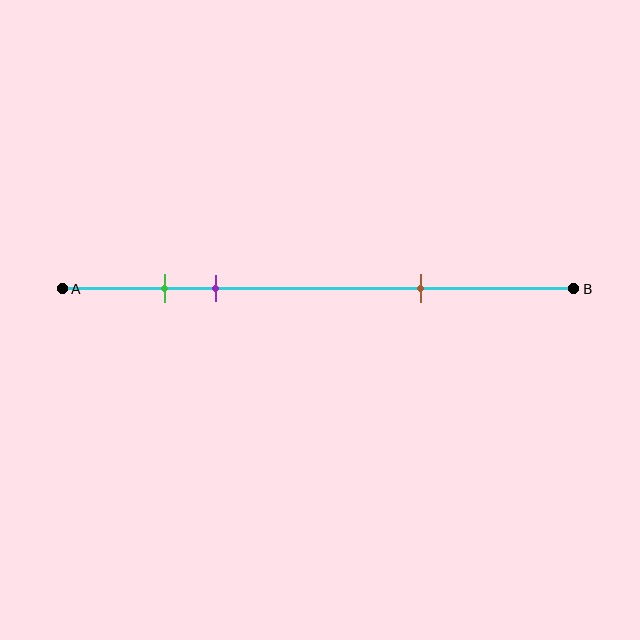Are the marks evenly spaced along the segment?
No, the marks are not evenly spaced.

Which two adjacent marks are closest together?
The green and purple marks are the closest adjacent pair.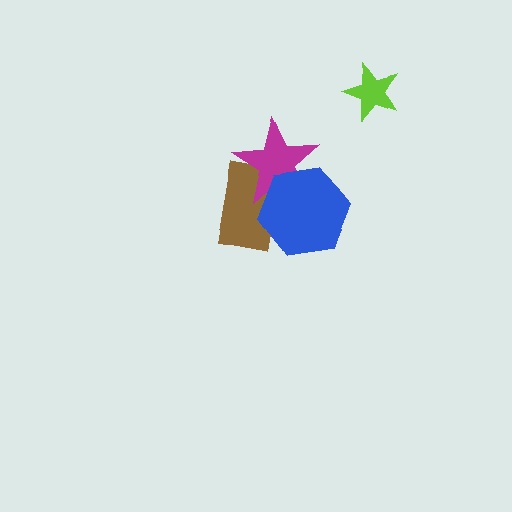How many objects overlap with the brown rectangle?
2 objects overlap with the brown rectangle.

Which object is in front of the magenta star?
The blue hexagon is in front of the magenta star.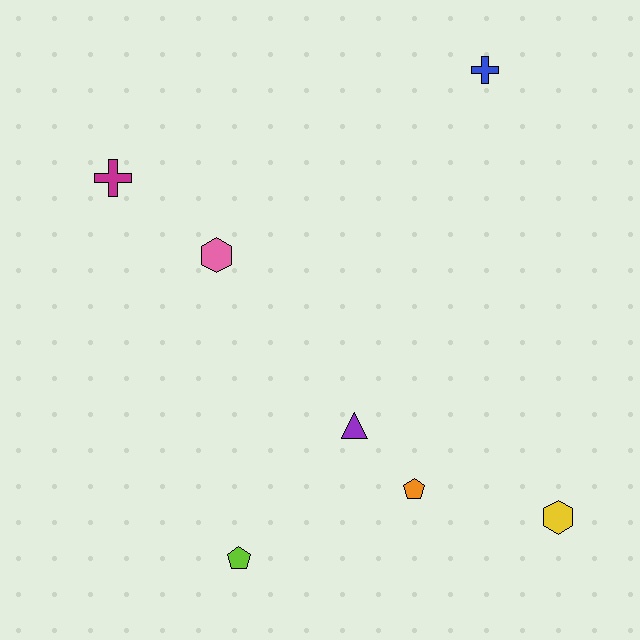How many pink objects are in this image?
There is 1 pink object.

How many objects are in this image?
There are 7 objects.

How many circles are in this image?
There are no circles.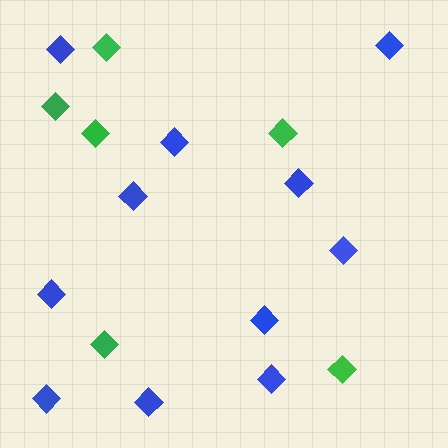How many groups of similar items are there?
There are 2 groups: one group of green diamonds (6) and one group of blue diamonds (11).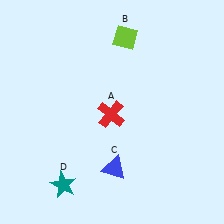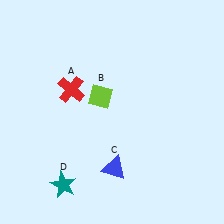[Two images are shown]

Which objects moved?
The objects that moved are: the red cross (A), the lime diamond (B).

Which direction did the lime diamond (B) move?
The lime diamond (B) moved down.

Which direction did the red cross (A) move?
The red cross (A) moved left.